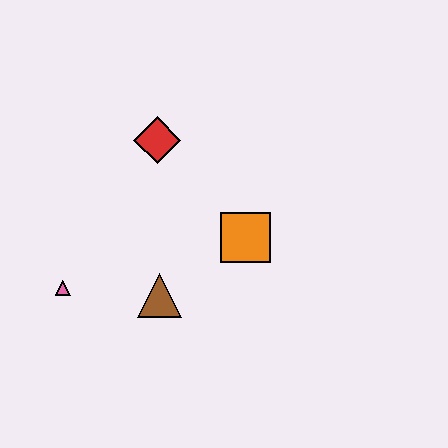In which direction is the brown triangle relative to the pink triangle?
The brown triangle is to the right of the pink triangle.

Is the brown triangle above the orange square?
No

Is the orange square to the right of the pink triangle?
Yes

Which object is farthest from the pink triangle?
The orange square is farthest from the pink triangle.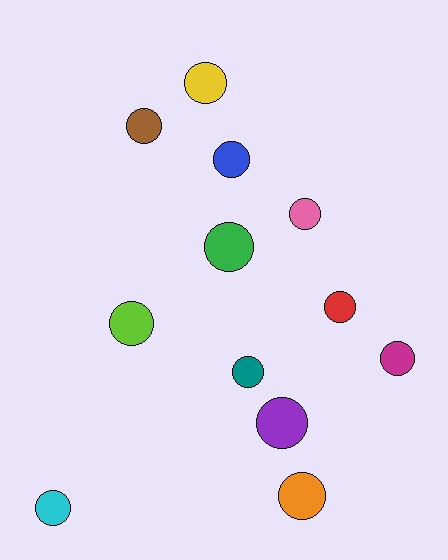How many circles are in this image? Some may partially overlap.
There are 12 circles.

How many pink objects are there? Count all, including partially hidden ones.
There is 1 pink object.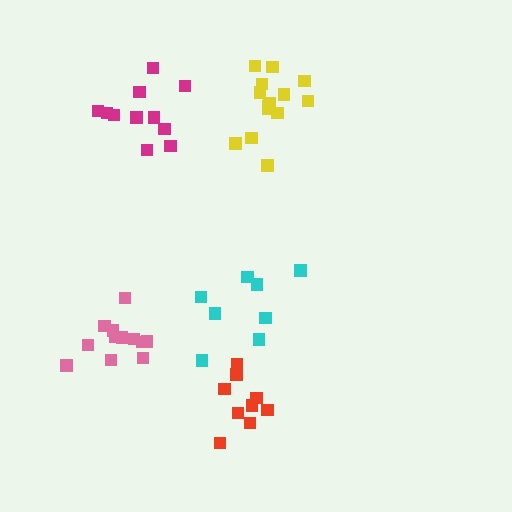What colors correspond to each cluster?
The clusters are colored: magenta, cyan, red, pink, yellow.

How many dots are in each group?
Group 1: 11 dots, Group 2: 8 dots, Group 3: 9 dots, Group 4: 12 dots, Group 5: 14 dots (54 total).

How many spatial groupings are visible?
There are 5 spatial groupings.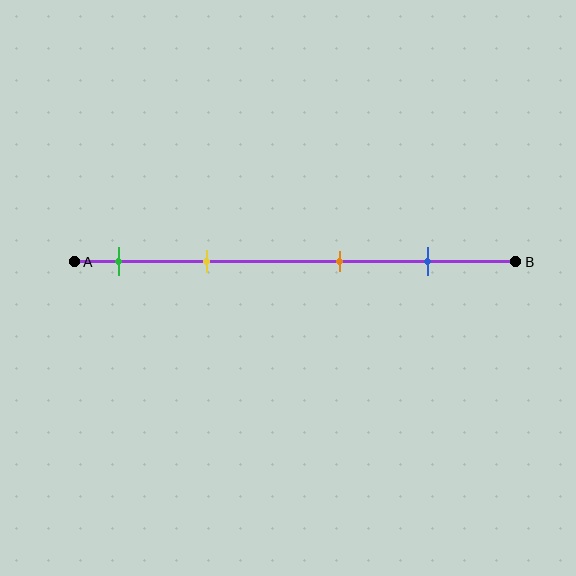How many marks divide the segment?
There are 4 marks dividing the segment.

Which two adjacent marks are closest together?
The green and yellow marks are the closest adjacent pair.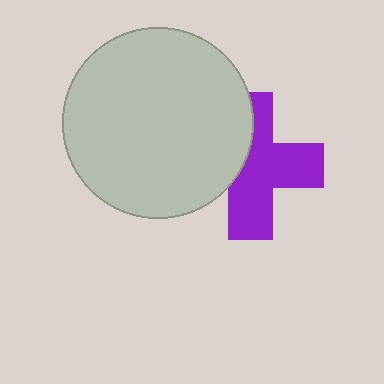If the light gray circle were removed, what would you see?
You would see the complete purple cross.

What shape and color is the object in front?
The object in front is a light gray circle.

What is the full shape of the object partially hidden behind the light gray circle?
The partially hidden object is a purple cross.